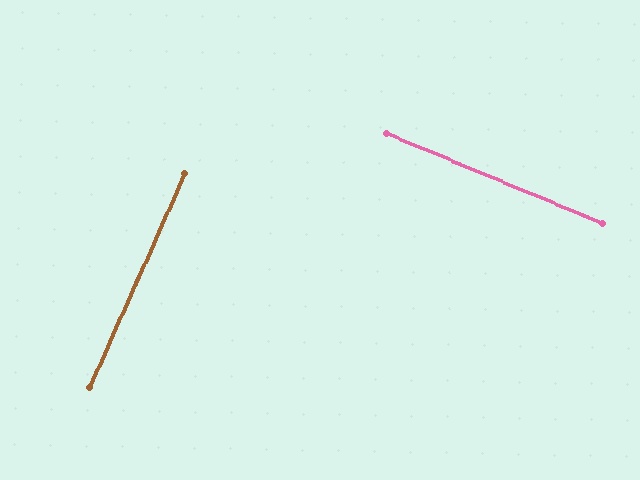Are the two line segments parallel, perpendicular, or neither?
Perpendicular — they meet at approximately 89°.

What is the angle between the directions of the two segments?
Approximately 89 degrees.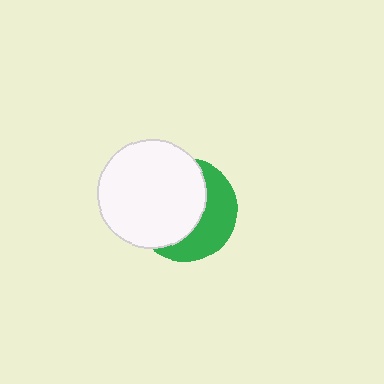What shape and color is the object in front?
The object in front is a white circle.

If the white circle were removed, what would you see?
You would see the complete green circle.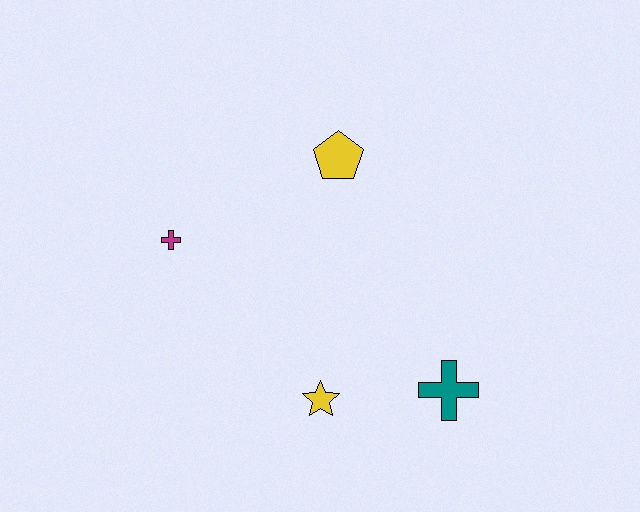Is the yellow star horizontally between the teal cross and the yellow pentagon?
No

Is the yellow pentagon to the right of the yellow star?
Yes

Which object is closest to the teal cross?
The yellow star is closest to the teal cross.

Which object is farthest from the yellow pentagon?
The teal cross is farthest from the yellow pentagon.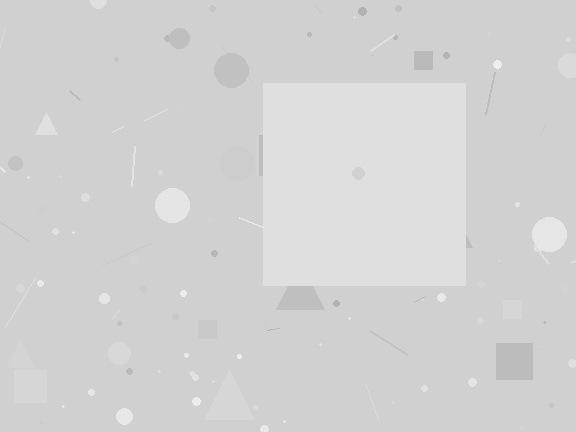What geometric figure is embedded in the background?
A square is embedded in the background.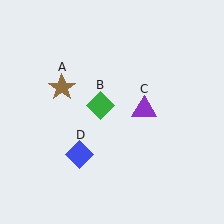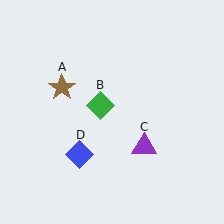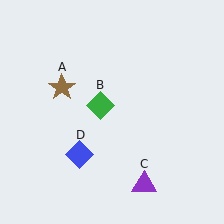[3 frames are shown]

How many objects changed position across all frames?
1 object changed position: purple triangle (object C).